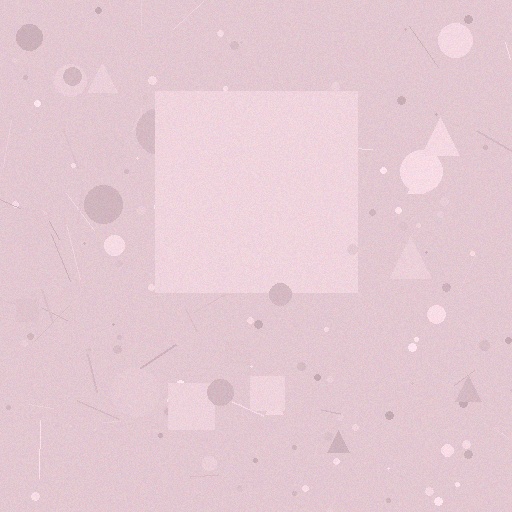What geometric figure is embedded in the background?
A square is embedded in the background.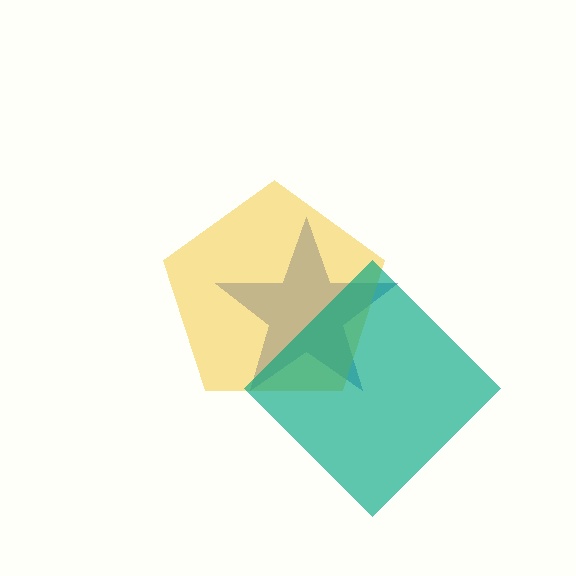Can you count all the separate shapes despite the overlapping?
Yes, there are 3 separate shapes.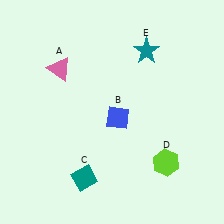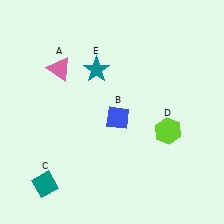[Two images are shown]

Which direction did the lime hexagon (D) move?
The lime hexagon (D) moved up.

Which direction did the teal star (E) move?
The teal star (E) moved left.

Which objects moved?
The objects that moved are: the teal diamond (C), the lime hexagon (D), the teal star (E).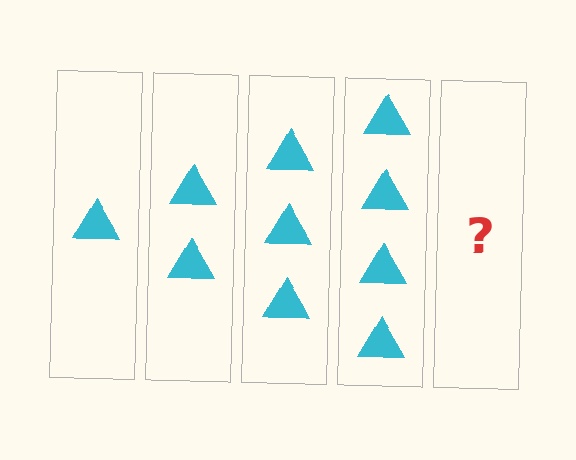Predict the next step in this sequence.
The next step is 5 triangles.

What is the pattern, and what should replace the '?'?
The pattern is that each step adds one more triangle. The '?' should be 5 triangles.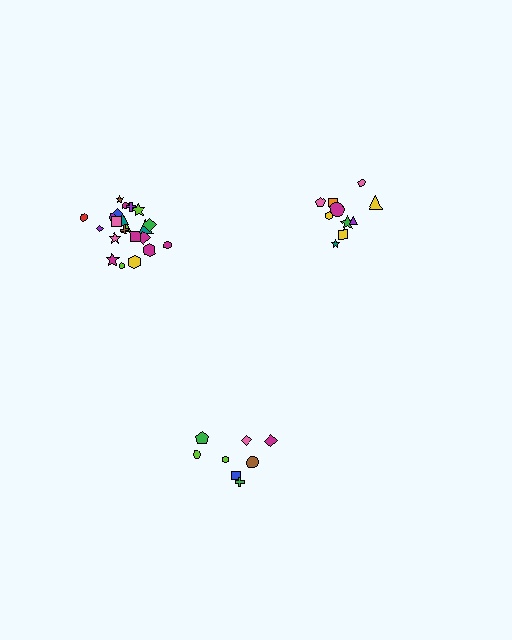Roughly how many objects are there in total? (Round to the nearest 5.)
Roughly 40 objects in total.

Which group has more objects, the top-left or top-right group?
The top-left group.